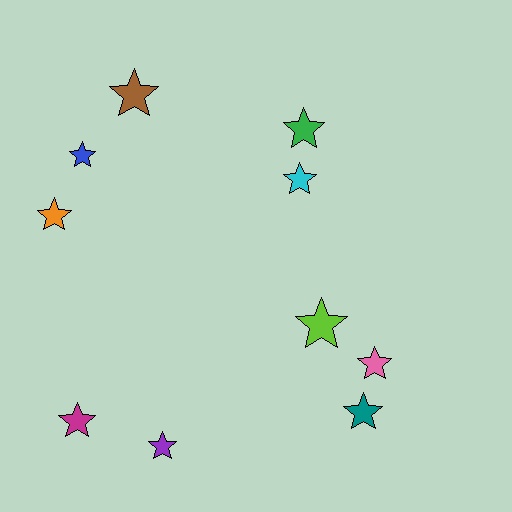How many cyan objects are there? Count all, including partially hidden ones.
There is 1 cyan object.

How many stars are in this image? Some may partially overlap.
There are 10 stars.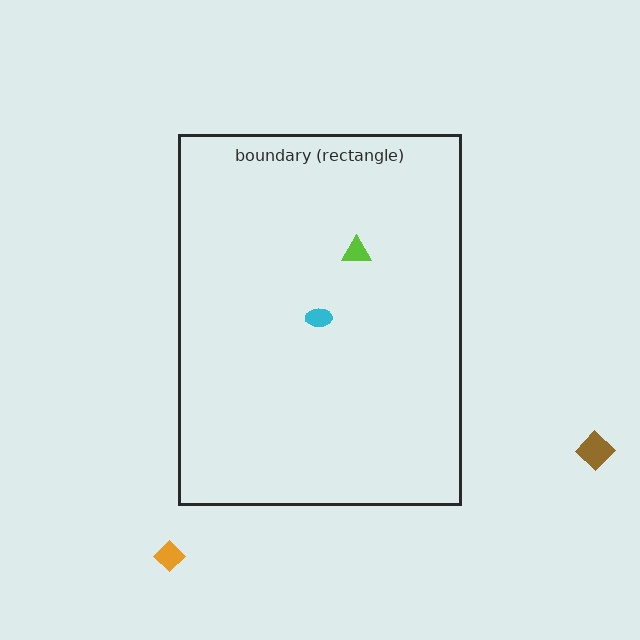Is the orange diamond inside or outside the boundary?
Outside.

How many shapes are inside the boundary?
2 inside, 2 outside.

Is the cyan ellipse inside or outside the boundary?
Inside.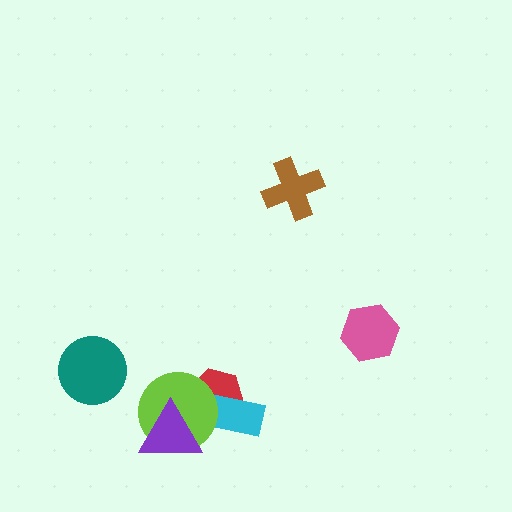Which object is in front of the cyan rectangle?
The lime circle is in front of the cyan rectangle.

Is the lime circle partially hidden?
Yes, it is partially covered by another shape.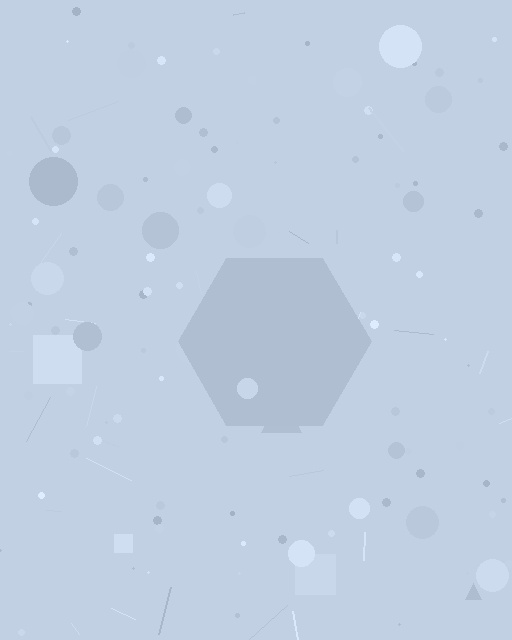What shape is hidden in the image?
A hexagon is hidden in the image.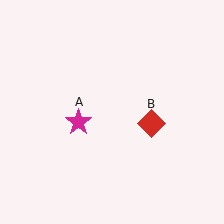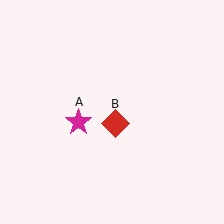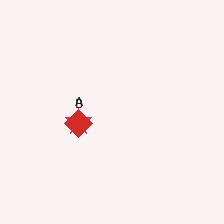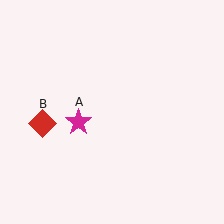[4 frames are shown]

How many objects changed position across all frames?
1 object changed position: red diamond (object B).